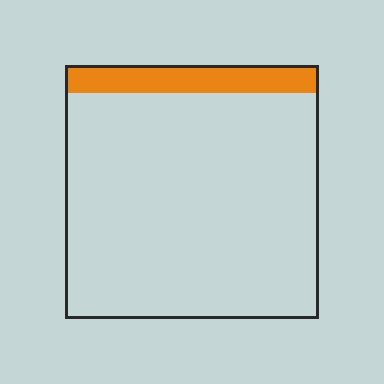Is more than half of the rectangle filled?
No.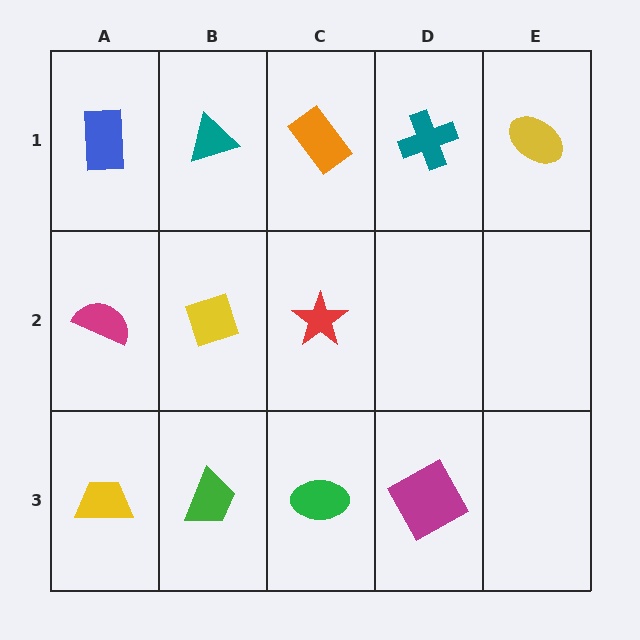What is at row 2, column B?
A yellow diamond.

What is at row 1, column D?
A teal cross.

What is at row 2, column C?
A red star.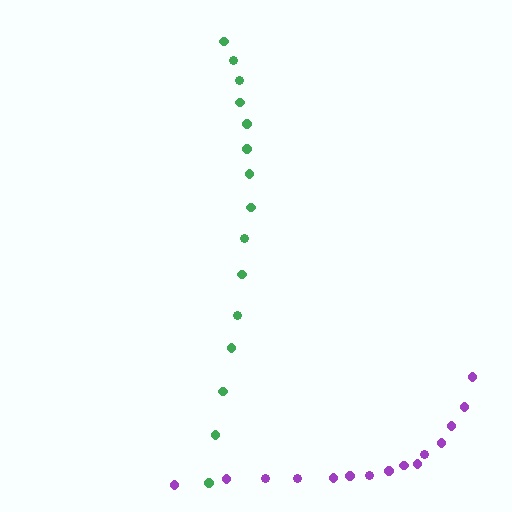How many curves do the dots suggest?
There are 2 distinct paths.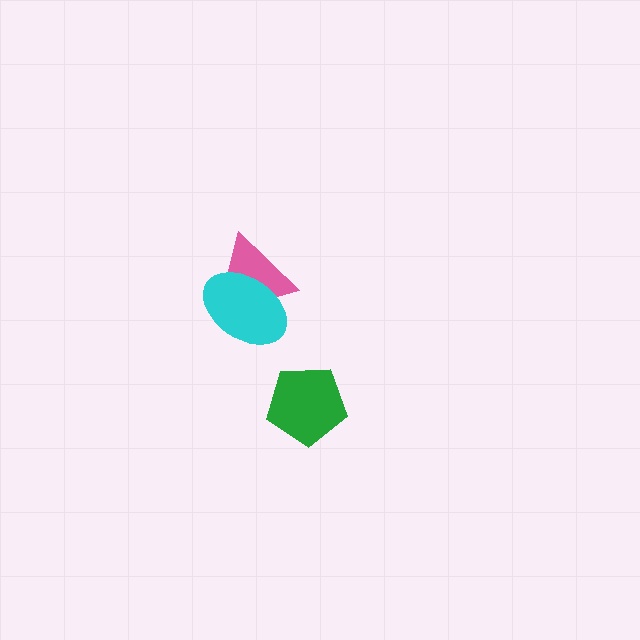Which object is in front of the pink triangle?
The cyan ellipse is in front of the pink triangle.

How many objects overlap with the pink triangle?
1 object overlaps with the pink triangle.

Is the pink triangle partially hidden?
Yes, it is partially covered by another shape.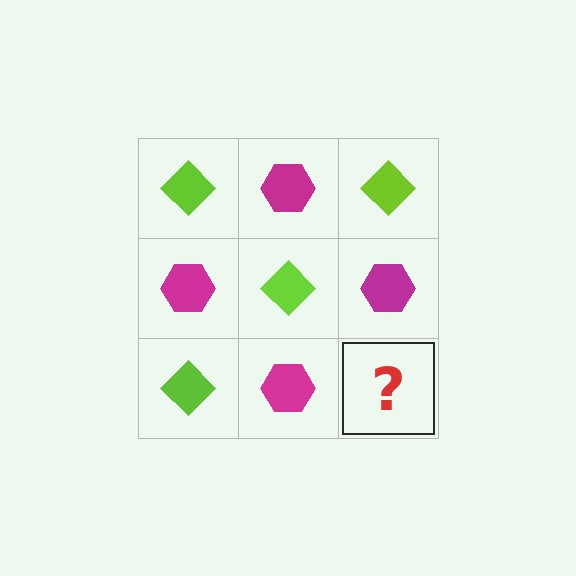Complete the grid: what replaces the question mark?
The question mark should be replaced with a lime diamond.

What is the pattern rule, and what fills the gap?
The rule is that it alternates lime diamond and magenta hexagon in a checkerboard pattern. The gap should be filled with a lime diamond.